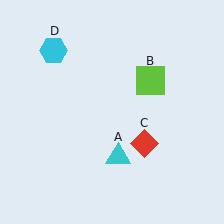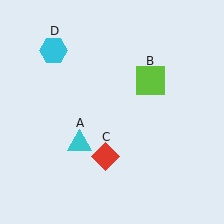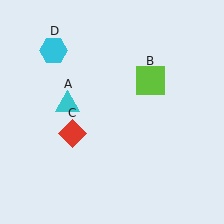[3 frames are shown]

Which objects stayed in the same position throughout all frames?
Lime square (object B) and cyan hexagon (object D) remained stationary.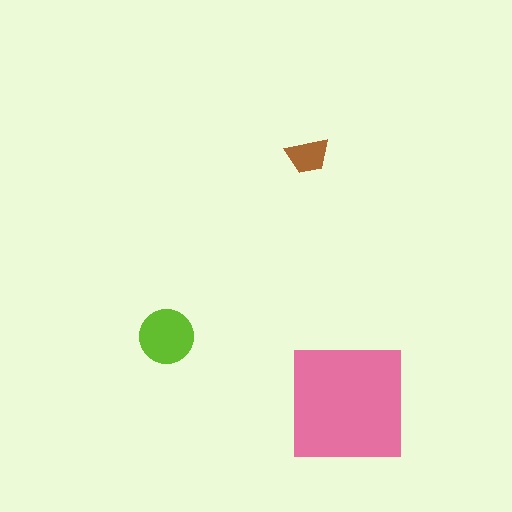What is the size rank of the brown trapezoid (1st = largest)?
3rd.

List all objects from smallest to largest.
The brown trapezoid, the lime circle, the pink square.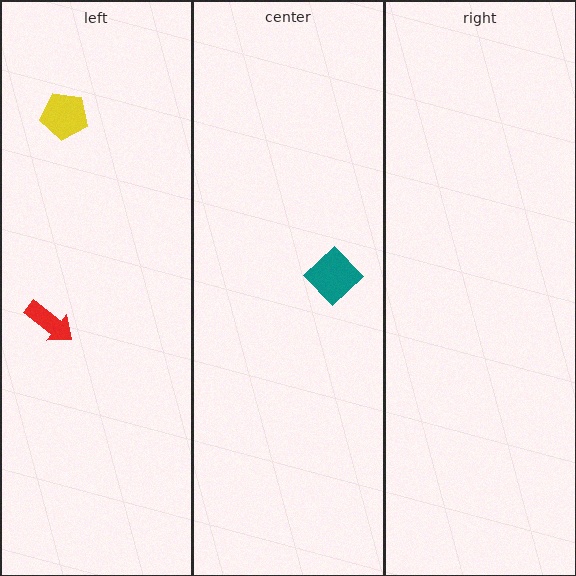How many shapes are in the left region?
2.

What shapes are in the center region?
The teal diamond.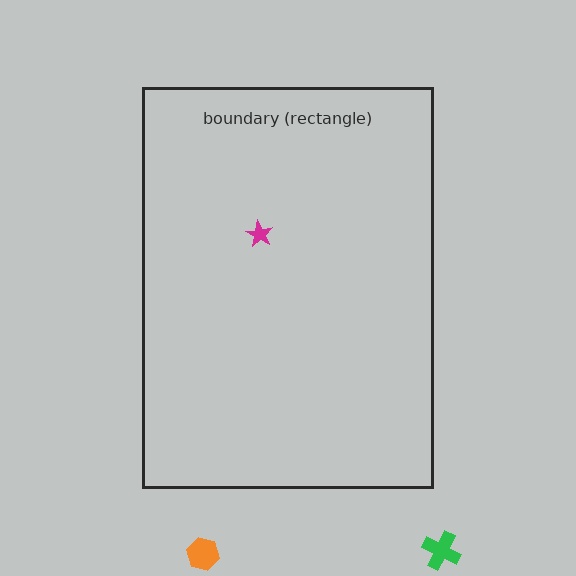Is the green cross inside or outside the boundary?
Outside.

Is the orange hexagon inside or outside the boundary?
Outside.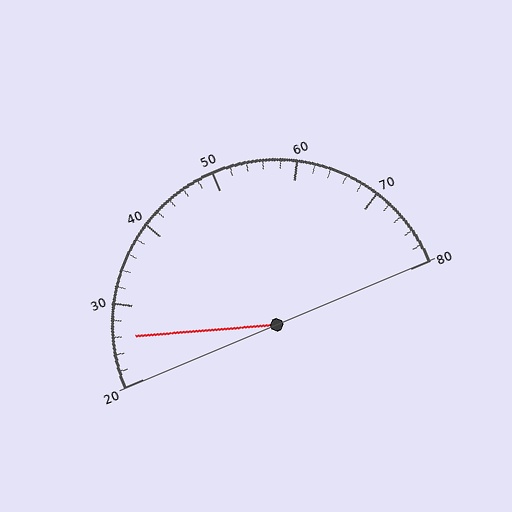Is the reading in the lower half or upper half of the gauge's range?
The reading is in the lower half of the range (20 to 80).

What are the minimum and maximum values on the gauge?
The gauge ranges from 20 to 80.